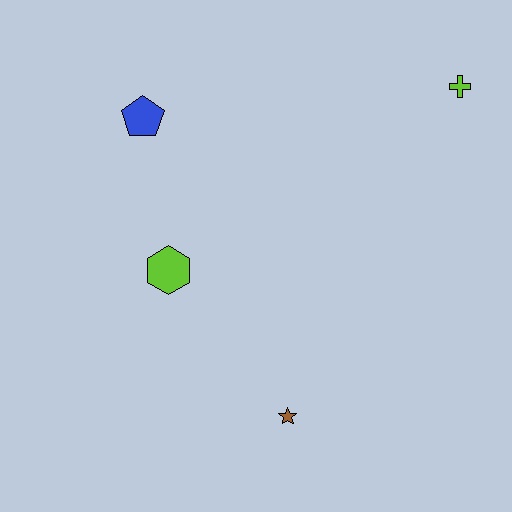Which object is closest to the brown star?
The lime hexagon is closest to the brown star.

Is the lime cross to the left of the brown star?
No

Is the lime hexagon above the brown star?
Yes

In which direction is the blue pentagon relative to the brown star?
The blue pentagon is above the brown star.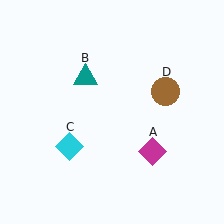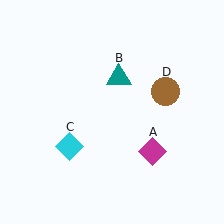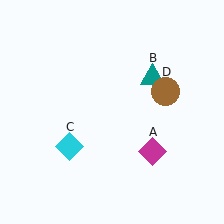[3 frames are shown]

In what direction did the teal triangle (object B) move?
The teal triangle (object B) moved right.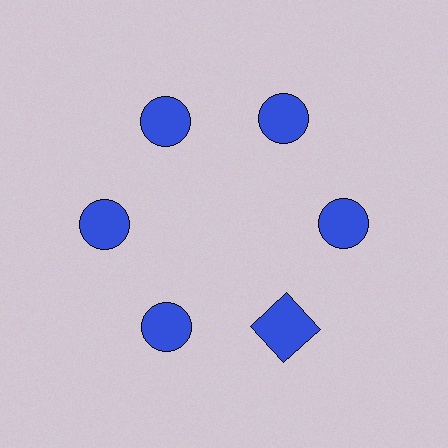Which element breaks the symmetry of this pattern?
The blue square at roughly the 5 o'clock position breaks the symmetry. All other shapes are blue circles.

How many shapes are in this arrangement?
There are 6 shapes arranged in a ring pattern.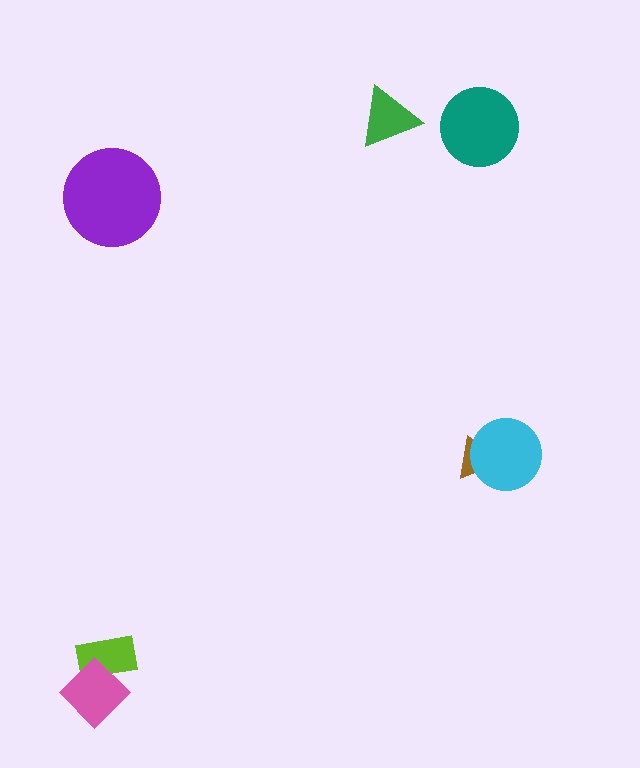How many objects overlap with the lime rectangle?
1 object overlaps with the lime rectangle.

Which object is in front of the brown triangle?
The cyan circle is in front of the brown triangle.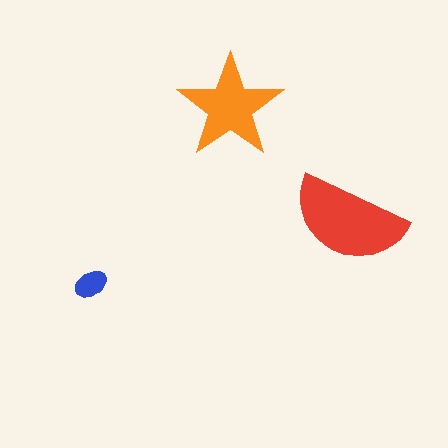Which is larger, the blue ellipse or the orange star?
The orange star.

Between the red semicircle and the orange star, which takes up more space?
The red semicircle.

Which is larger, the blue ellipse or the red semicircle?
The red semicircle.